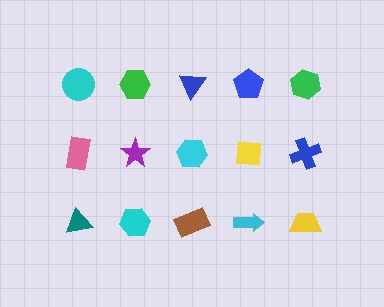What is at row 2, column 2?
A purple star.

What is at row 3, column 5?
A yellow trapezoid.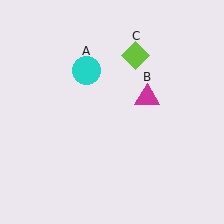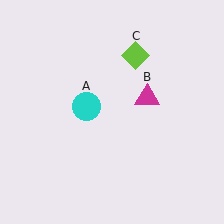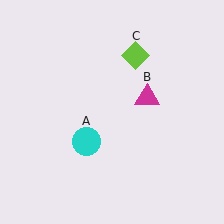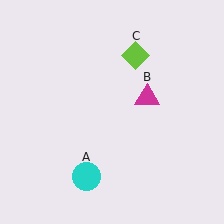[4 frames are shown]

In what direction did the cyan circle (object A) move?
The cyan circle (object A) moved down.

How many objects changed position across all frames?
1 object changed position: cyan circle (object A).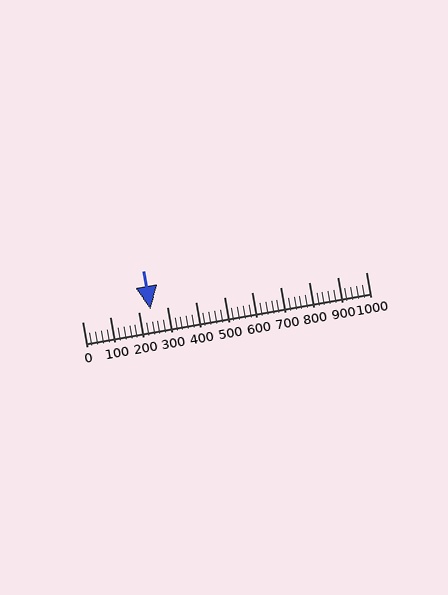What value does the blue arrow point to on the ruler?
The blue arrow points to approximately 240.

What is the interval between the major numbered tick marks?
The major tick marks are spaced 100 units apart.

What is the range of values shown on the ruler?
The ruler shows values from 0 to 1000.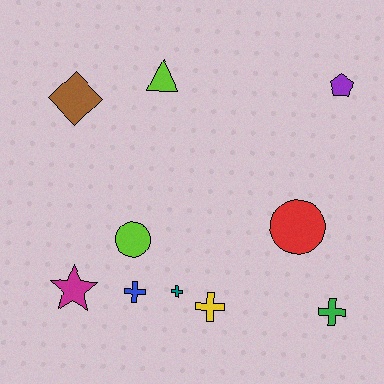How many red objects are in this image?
There is 1 red object.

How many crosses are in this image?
There are 4 crosses.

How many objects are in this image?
There are 10 objects.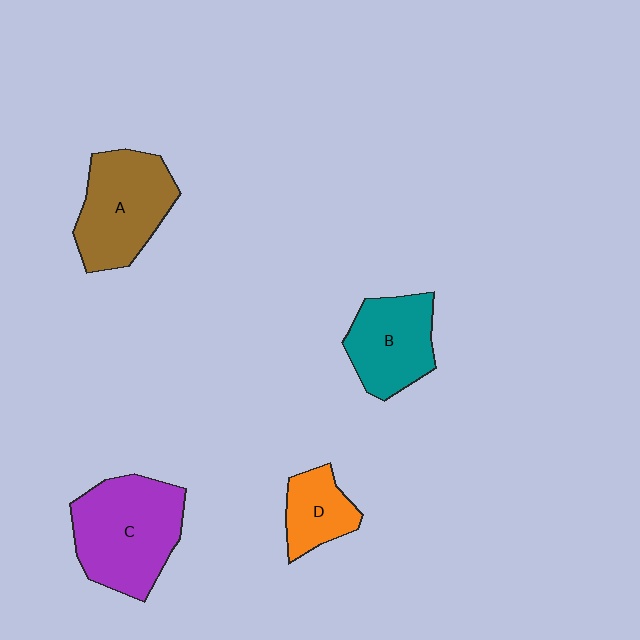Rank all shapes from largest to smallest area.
From largest to smallest: C (purple), A (brown), B (teal), D (orange).